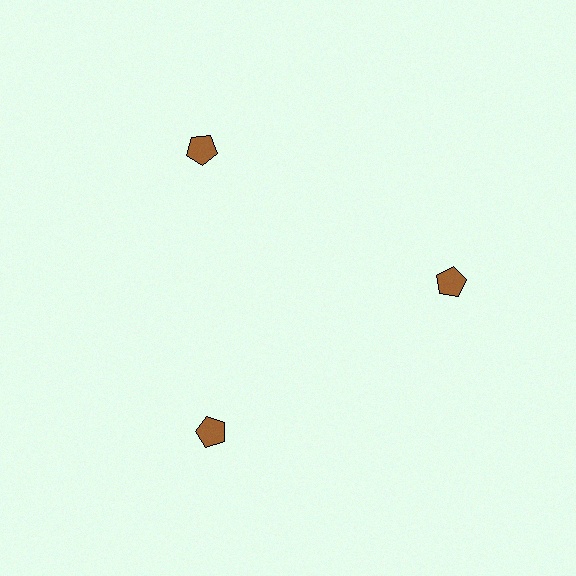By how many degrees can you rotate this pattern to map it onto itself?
The pattern maps onto itself every 120 degrees of rotation.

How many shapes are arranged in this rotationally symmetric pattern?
There are 3 shapes, arranged in 3 groups of 1.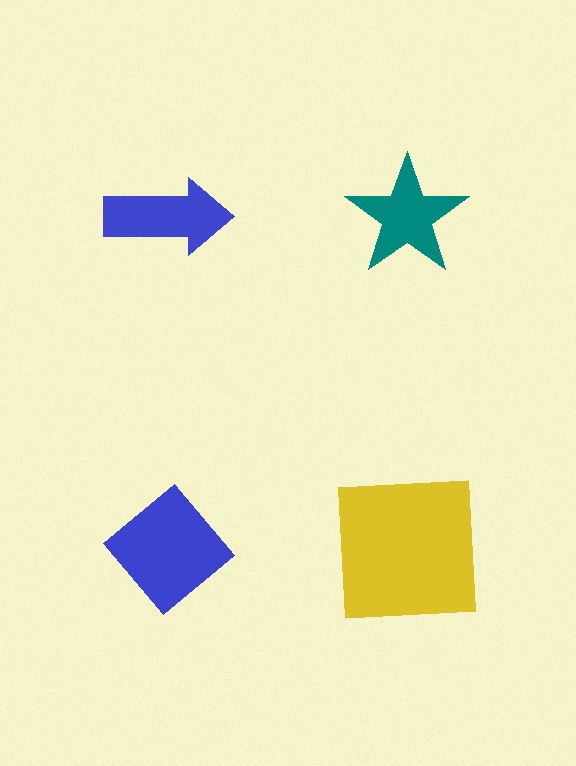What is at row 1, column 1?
A blue arrow.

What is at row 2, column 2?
A yellow square.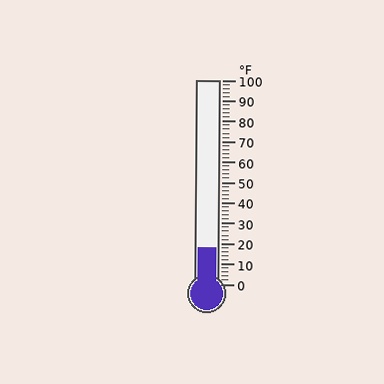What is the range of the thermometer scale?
The thermometer scale ranges from 0°F to 100°F.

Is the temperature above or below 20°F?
The temperature is below 20°F.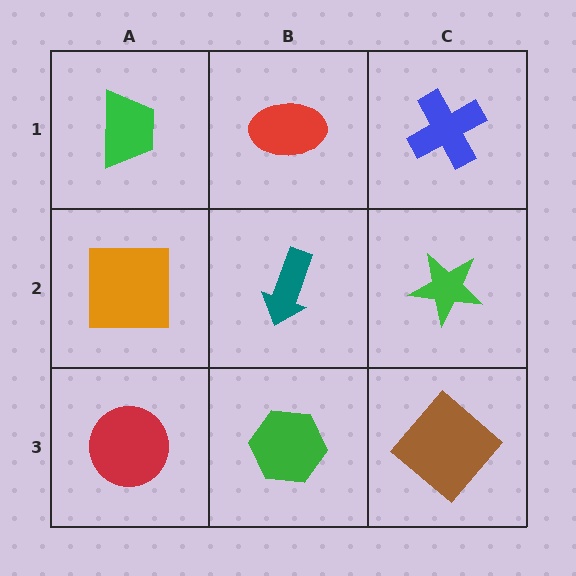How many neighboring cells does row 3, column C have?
2.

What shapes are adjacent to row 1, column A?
An orange square (row 2, column A), a red ellipse (row 1, column B).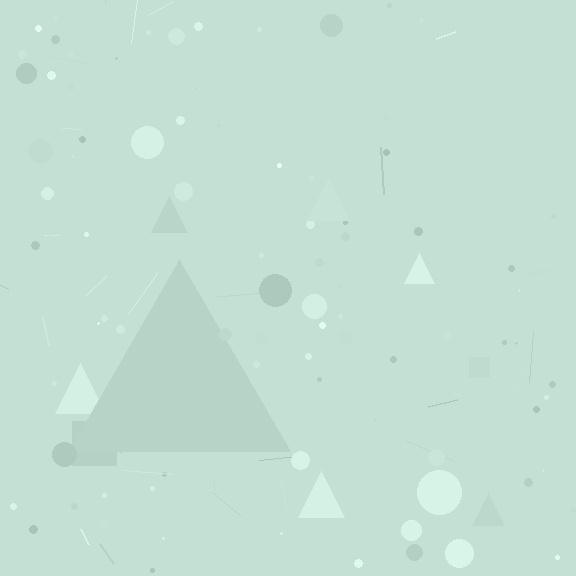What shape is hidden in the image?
A triangle is hidden in the image.